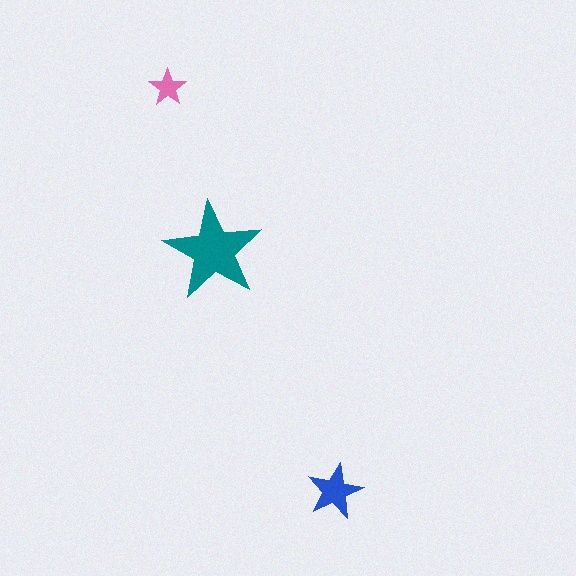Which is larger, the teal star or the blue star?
The teal one.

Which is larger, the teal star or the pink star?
The teal one.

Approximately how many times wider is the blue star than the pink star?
About 1.5 times wider.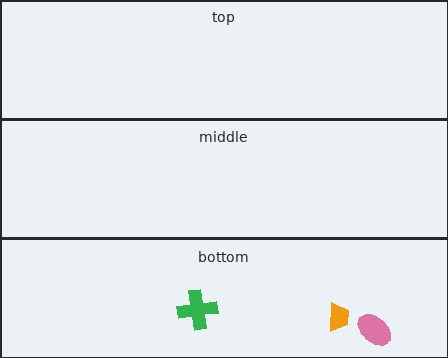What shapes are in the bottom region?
The pink ellipse, the green cross, the orange trapezoid.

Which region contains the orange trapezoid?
The bottom region.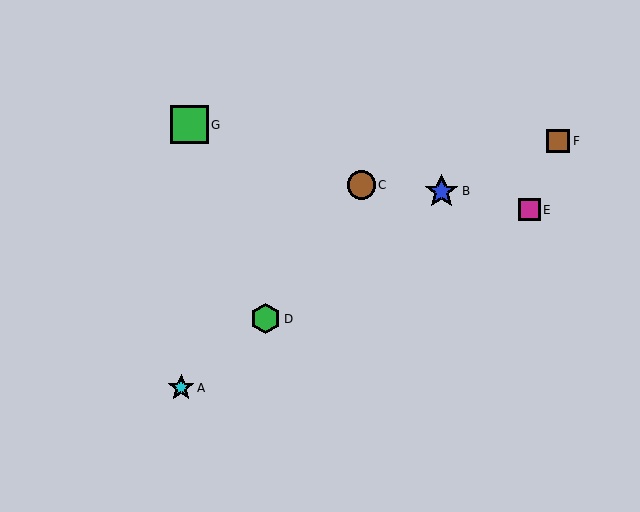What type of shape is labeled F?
Shape F is a brown square.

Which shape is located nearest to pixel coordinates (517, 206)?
The magenta square (labeled E) at (529, 210) is nearest to that location.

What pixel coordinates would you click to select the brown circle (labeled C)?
Click at (361, 185) to select the brown circle C.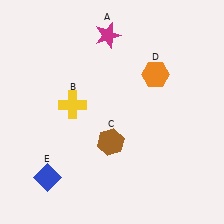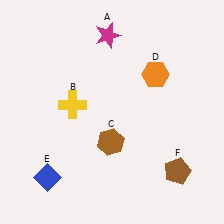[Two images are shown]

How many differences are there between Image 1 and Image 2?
There is 1 difference between the two images.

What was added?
A brown pentagon (F) was added in Image 2.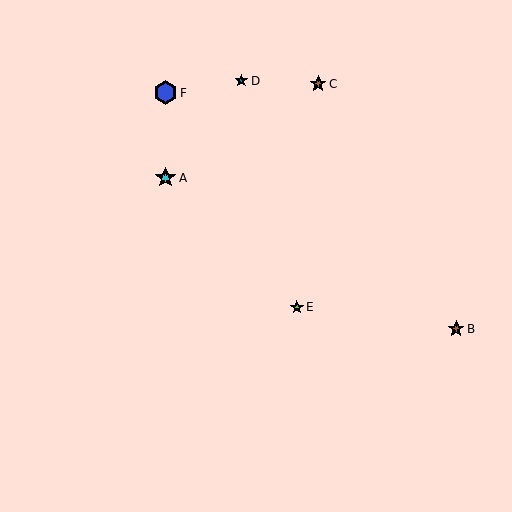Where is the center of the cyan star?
The center of the cyan star is at (166, 178).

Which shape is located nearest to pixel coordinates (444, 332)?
The brown star (labeled B) at (456, 329) is nearest to that location.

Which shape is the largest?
The blue hexagon (labeled F) is the largest.